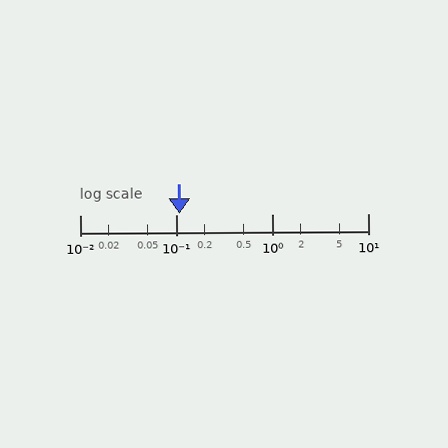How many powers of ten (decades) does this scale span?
The scale spans 3 decades, from 0.01 to 10.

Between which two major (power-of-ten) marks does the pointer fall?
The pointer is between 0.1 and 1.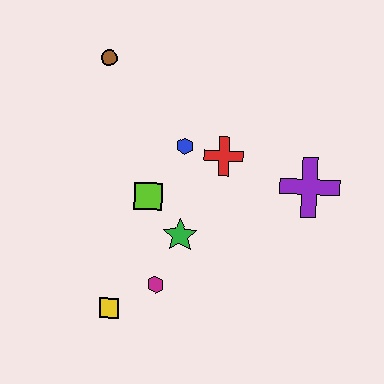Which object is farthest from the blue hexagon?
The yellow square is farthest from the blue hexagon.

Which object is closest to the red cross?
The blue hexagon is closest to the red cross.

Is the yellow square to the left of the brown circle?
No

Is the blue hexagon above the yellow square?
Yes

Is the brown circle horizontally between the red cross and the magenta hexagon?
No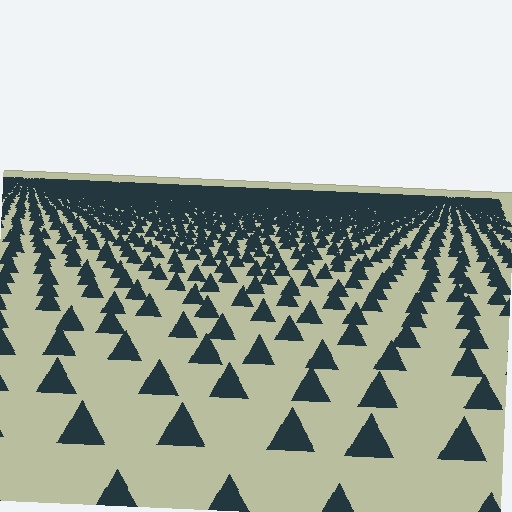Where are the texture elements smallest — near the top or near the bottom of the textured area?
Near the top.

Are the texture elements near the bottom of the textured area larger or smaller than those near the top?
Larger. Near the bottom, elements are closer to the viewer and appear at a bigger on-screen size.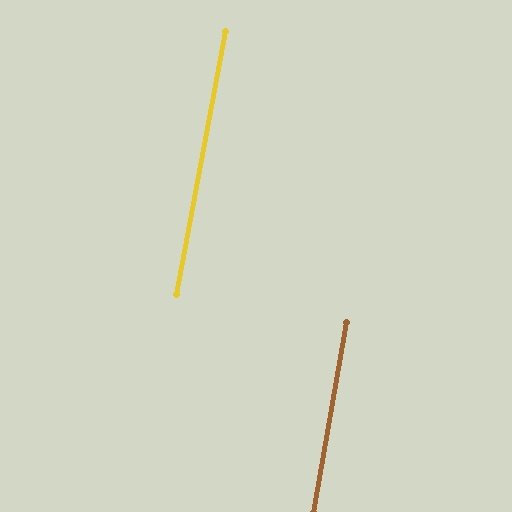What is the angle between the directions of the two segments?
Approximately 1 degree.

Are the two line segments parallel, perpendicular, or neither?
Parallel — their directions differ by only 0.6°.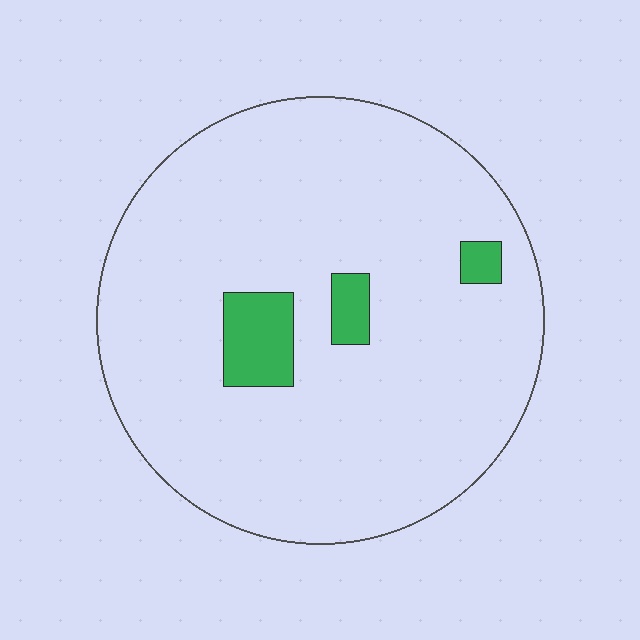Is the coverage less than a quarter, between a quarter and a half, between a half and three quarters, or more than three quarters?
Less than a quarter.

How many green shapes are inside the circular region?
3.